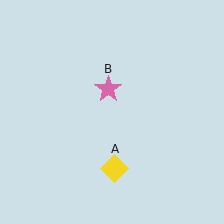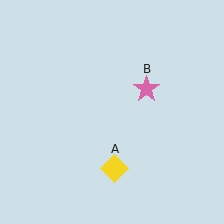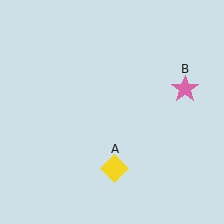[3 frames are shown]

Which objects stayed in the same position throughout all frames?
Yellow diamond (object A) remained stationary.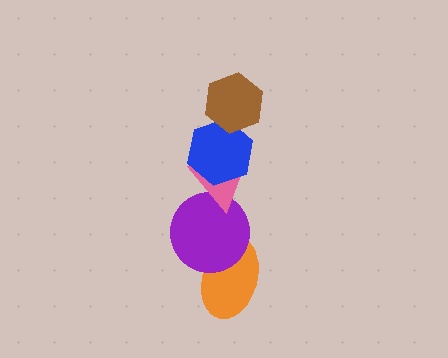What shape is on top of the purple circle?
The pink triangle is on top of the purple circle.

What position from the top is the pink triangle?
The pink triangle is 3rd from the top.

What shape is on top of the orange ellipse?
The purple circle is on top of the orange ellipse.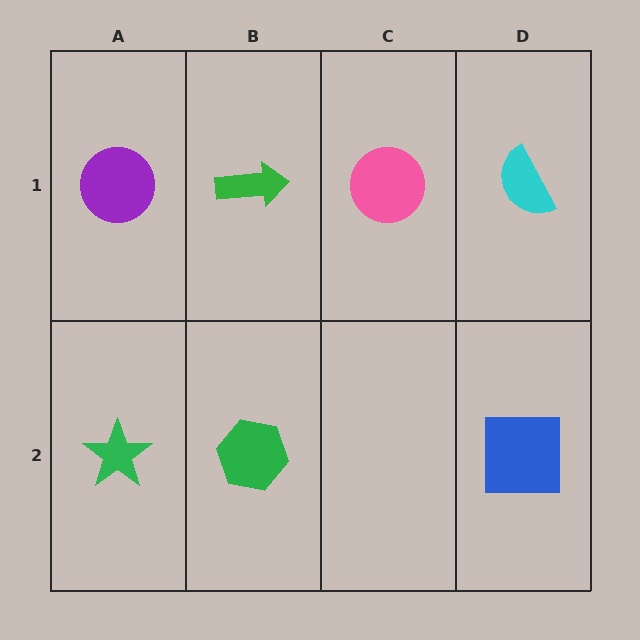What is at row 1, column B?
A green arrow.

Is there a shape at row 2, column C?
No, that cell is empty.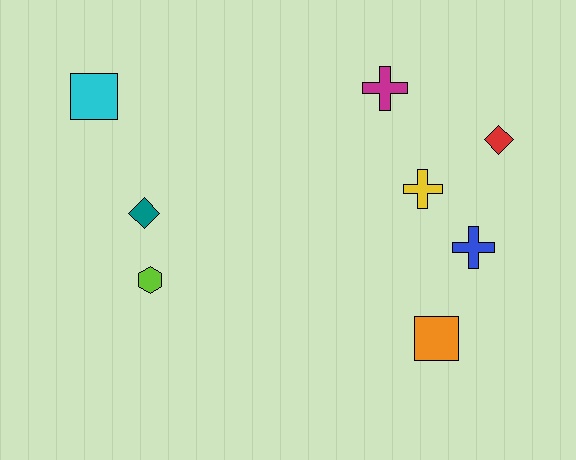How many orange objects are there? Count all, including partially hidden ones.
There is 1 orange object.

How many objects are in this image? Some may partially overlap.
There are 8 objects.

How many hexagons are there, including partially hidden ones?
There is 1 hexagon.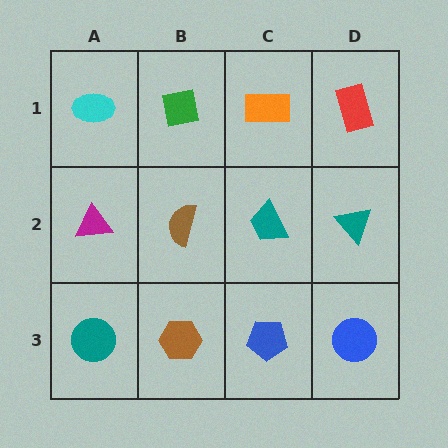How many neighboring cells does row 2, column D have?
3.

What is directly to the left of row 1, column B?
A cyan ellipse.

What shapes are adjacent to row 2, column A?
A cyan ellipse (row 1, column A), a teal circle (row 3, column A), a brown semicircle (row 2, column B).